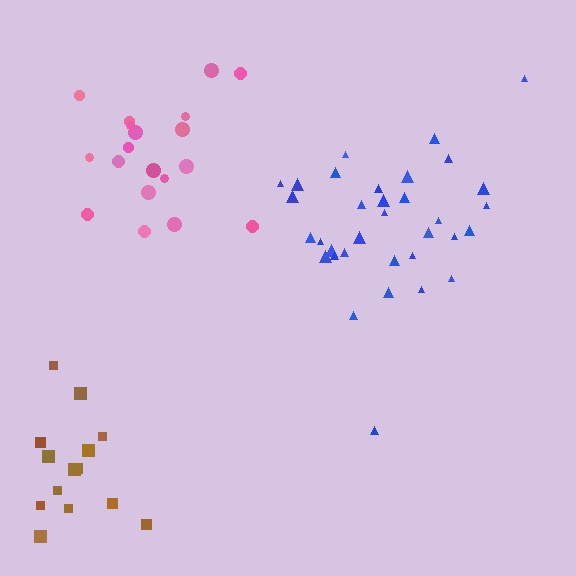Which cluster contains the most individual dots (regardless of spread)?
Blue (35).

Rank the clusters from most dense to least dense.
blue, pink, brown.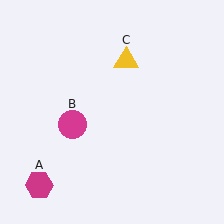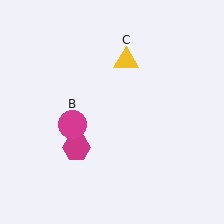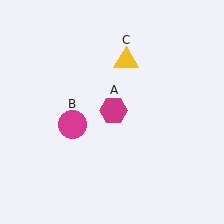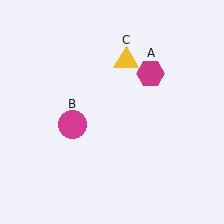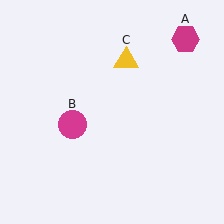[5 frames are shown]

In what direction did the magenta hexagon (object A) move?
The magenta hexagon (object A) moved up and to the right.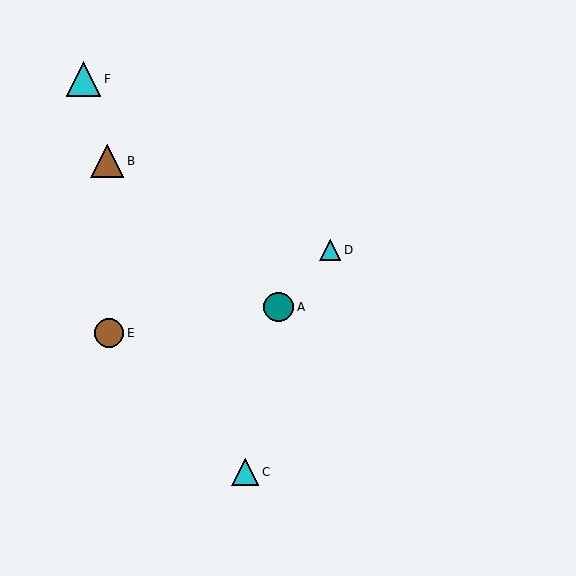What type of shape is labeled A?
Shape A is a teal circle.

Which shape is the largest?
The cyan triangle (labeled F) is the largest.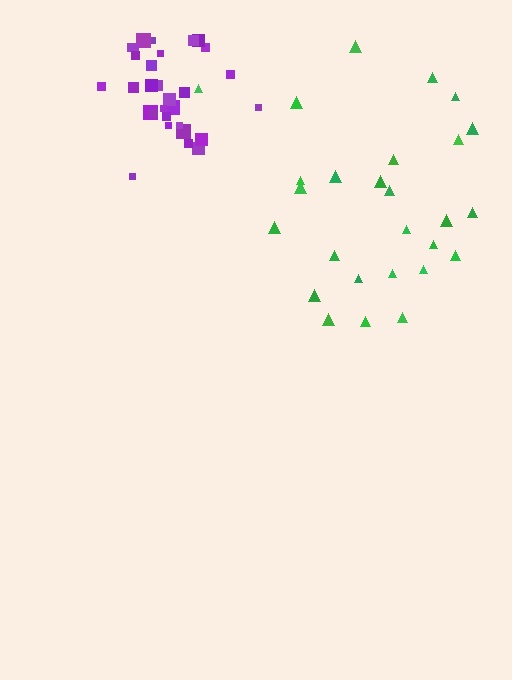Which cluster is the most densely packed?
Purple.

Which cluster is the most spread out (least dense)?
Green.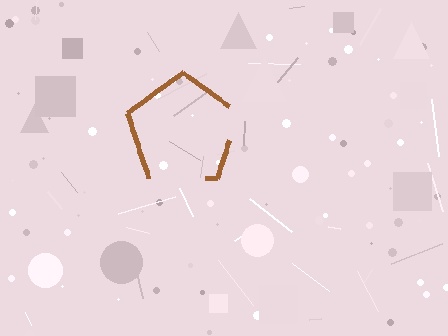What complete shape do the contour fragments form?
The contour fragments form a pentagon.